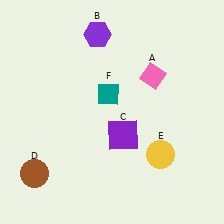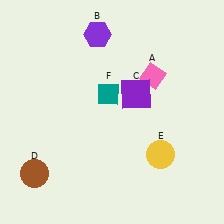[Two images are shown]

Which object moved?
The purple square (C) moved up.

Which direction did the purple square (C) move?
The purple square (C) moved up.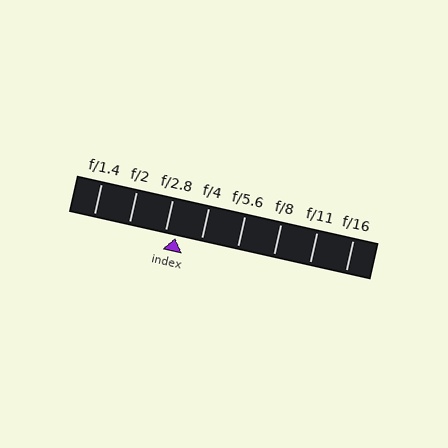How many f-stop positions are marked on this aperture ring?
There are 8 f-stop positions marked.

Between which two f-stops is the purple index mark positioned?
The index mark is between f/2.8 and f/4.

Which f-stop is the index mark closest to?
The index mark is closest to f/2.8.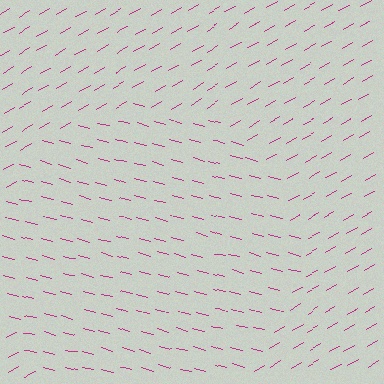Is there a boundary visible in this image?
Yes, there is a texture boundary formed by a change in line orientation.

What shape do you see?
I see a circle.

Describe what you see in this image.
The image is filled with small magenta line segments. A circle region in the image has lines oriented differently from the surrounding lines, creating a visible texture boundary.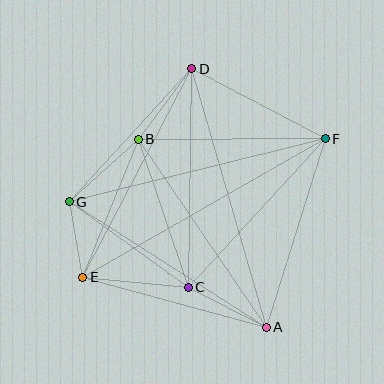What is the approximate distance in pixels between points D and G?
The distance between D and G is approximately 180 pixels.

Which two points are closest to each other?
Points E and G are closest to each other.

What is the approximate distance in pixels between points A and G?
The distance between A and G is approximately 234 pixels.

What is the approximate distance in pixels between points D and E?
The distance between D and E is approximately 235 pixels.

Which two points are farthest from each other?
Points E and F are farthest from each other.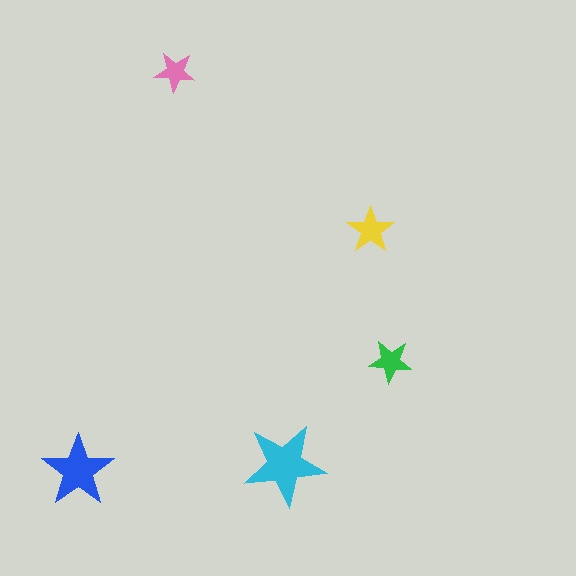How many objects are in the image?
There are 5 objects in the image.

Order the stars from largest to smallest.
the cyan one, the blue one, the yellow one, the green one, the pink one.